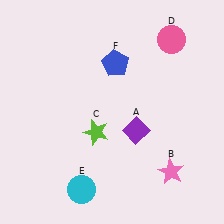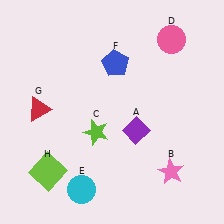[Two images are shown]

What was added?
A red triangle (G), a lime square (H) were added in Image 2.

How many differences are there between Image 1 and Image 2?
There are 2 differences between the two images.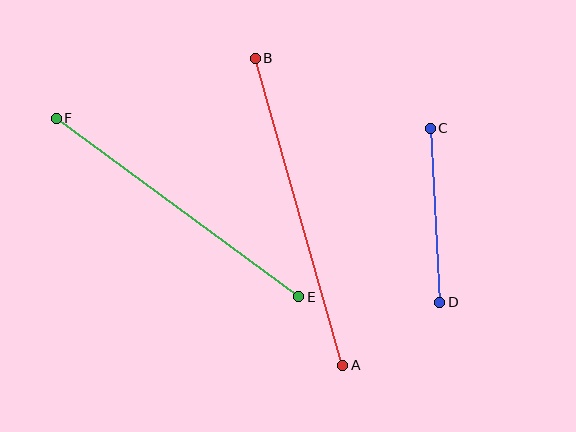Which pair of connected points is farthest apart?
Points A and B are farthest apart.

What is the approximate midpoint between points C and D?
The midpoint is at approximately (435, 215) pixels.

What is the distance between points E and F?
The distance is approximately 301 pixels.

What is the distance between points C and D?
The distance is approximately 174 pixels.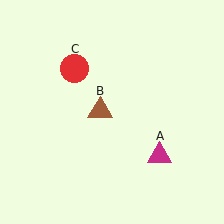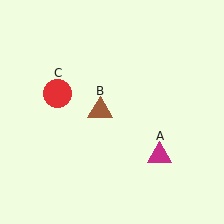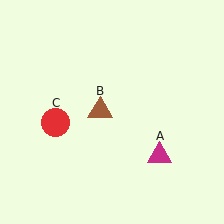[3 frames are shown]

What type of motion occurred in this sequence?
The red circle (object C) rotated counterclockwise around the center of the scene.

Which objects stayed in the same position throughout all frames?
Magenta triangle (object A) and brown triangle (object B) remained stationary.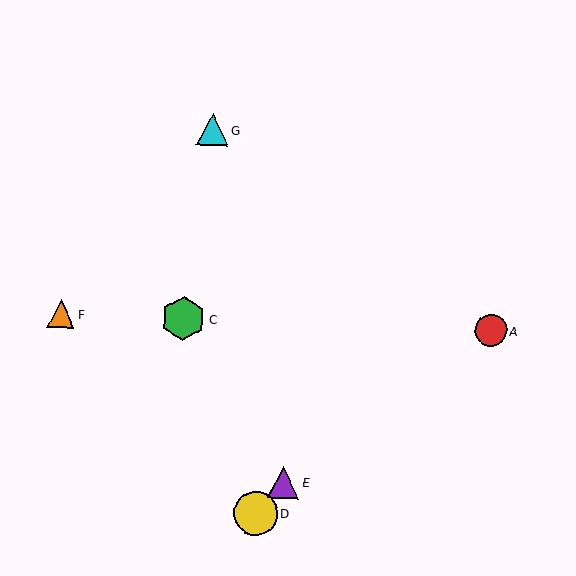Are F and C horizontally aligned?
Yes, both are at y≈314.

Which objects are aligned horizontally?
Objects A, B, C, F are aligned horizontally.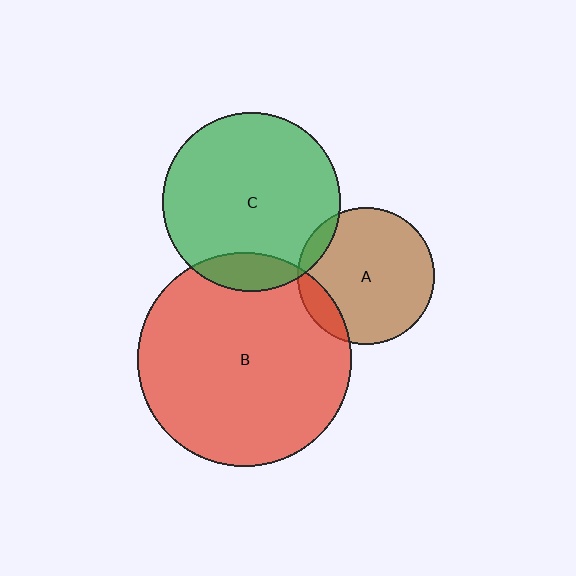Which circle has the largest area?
Circle B (red).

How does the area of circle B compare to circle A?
Approximately 2.4 times.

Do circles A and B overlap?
Yes.